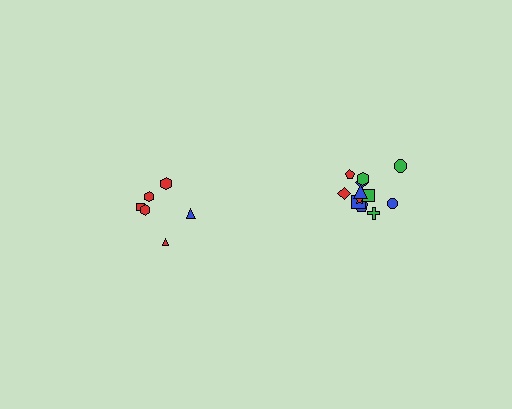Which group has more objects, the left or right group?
The right group.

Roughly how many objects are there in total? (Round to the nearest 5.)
Roughly 20 objects in total.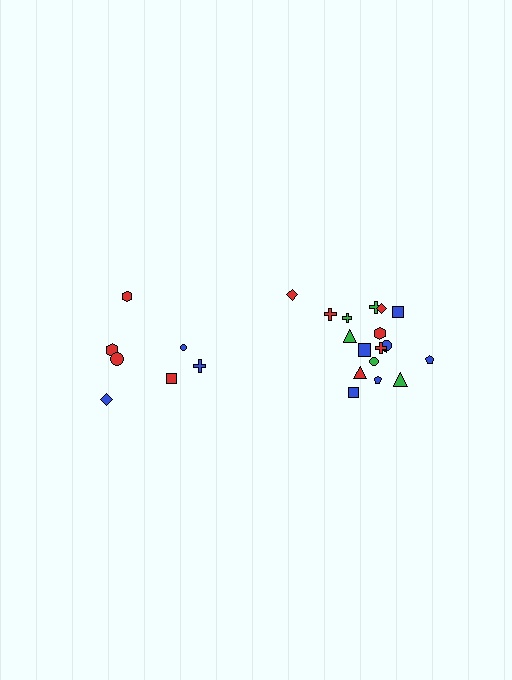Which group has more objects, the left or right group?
The right group.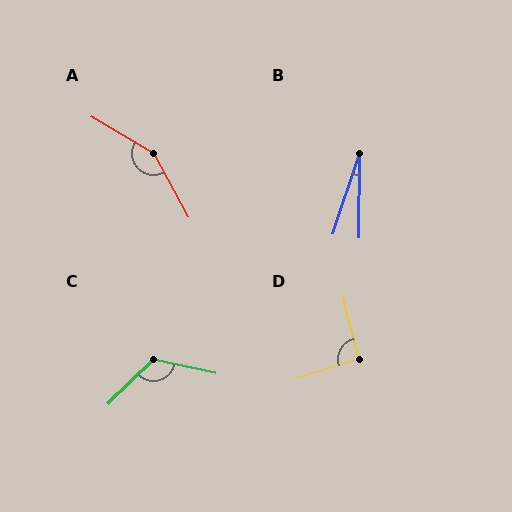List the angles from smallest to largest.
B (18°), D (93°), C (123°), A (149°).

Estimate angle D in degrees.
Approximately 93 degrees.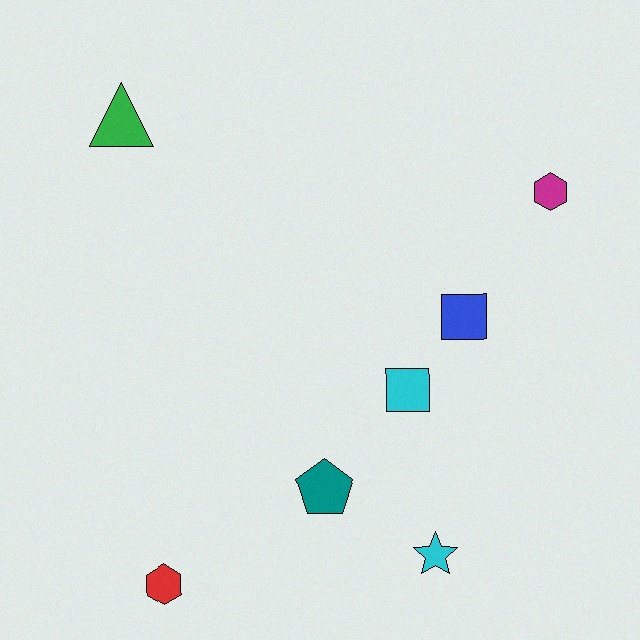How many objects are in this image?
There are 7 objects.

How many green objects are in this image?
There is 1 green object.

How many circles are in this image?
There are no circles.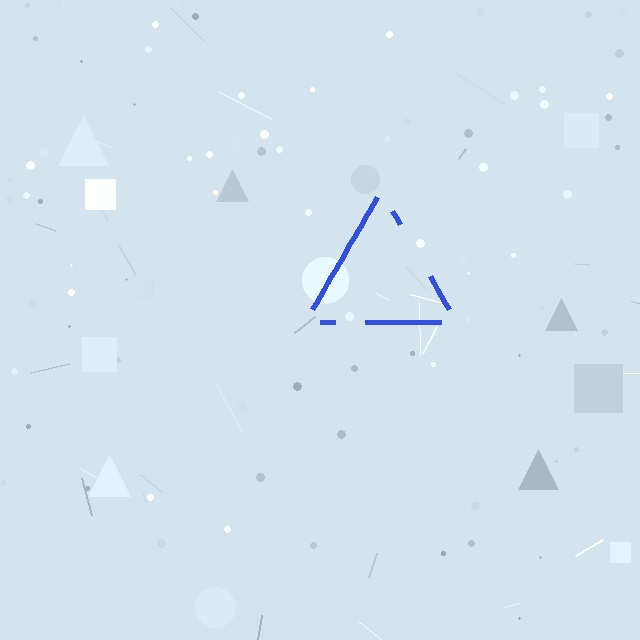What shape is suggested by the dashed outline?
The dashed outline suggests a triangle.